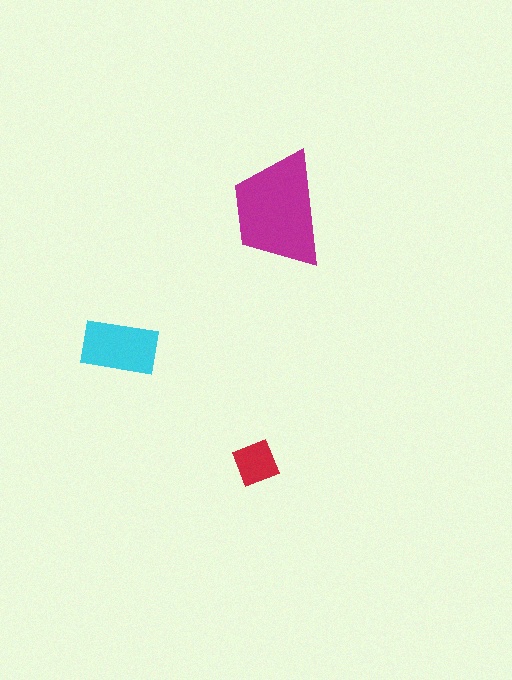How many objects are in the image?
There are 3 objects in the image.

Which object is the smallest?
The red diamond.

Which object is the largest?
The magenta trapezoid.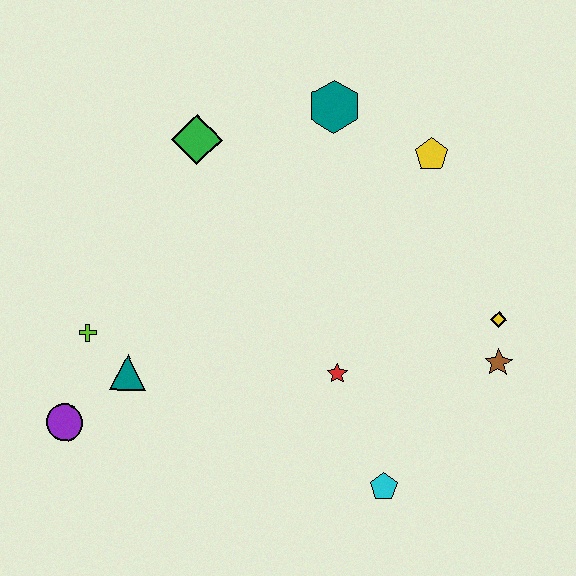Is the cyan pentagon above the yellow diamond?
No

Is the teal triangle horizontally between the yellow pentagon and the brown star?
No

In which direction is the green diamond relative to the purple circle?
The green diamond is above the purple circle.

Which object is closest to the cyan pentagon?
The red star is closest to the cyan pentagon.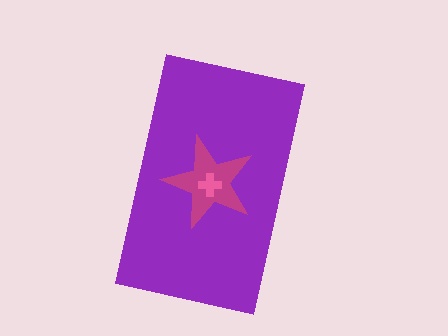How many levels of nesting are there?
3.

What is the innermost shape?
The pink cross.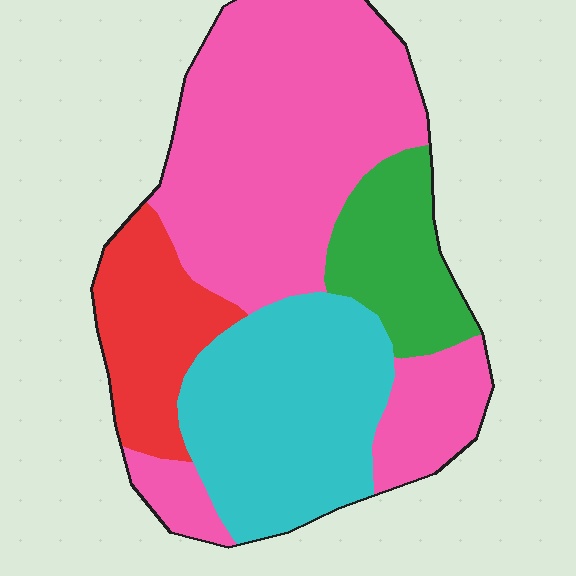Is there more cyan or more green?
Cyan.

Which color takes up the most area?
Pink, at roughly 50%.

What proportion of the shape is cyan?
Cyan covers 26% of the shape.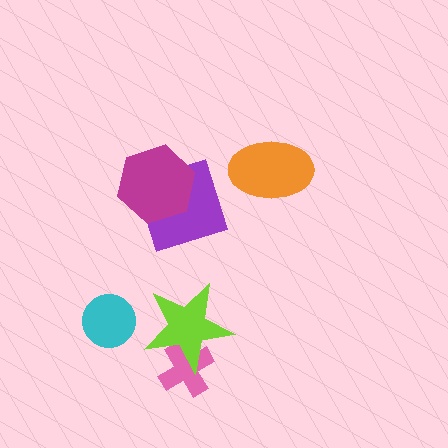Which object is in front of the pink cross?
The lime star is in front of the pink cross.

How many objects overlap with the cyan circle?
0 objects overlap with the cyan circle.